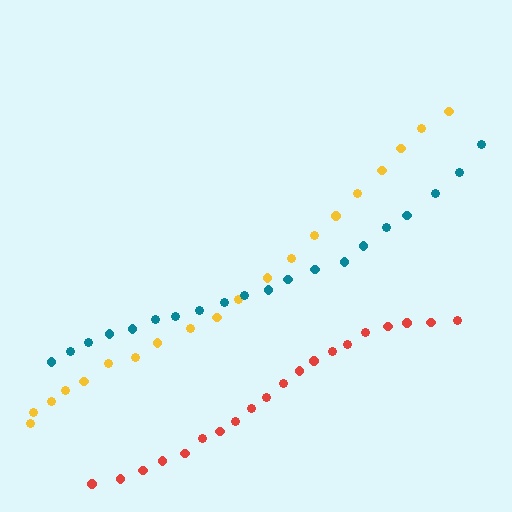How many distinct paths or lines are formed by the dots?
There are 3 distinct paths.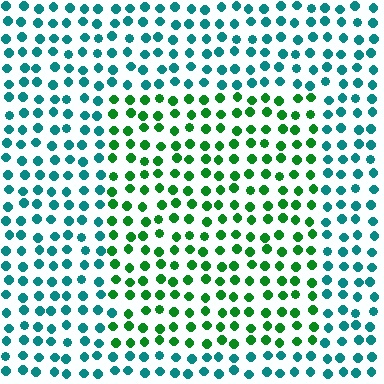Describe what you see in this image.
The image is filled with small teal elements in a uniform arrangement. A rectangle-shaped region is visible where the elements are tinted to a slightly different hue, forming a subtle color boundary.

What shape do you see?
I see a rectangle.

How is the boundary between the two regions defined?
The boundary is defined purely by a slight shift in hue (about 49 degrees). Spacing, size, and orientation are identical on both sides.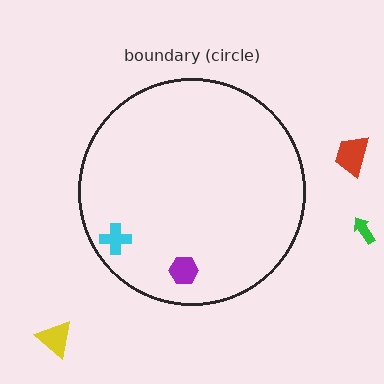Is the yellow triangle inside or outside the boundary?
Outside.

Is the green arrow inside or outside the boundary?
Outside.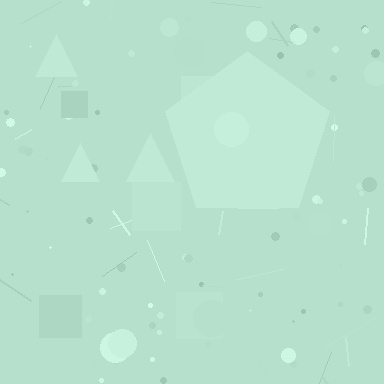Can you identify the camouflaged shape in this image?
The camouflaged shape is a pentagon.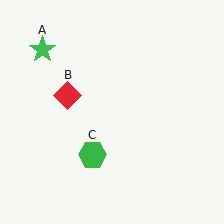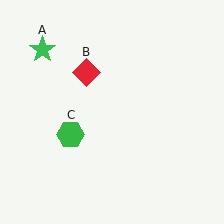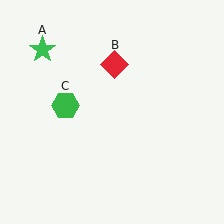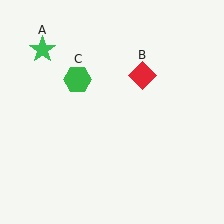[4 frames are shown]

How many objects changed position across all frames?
2 objects changed position: red diamond (object B), green hexagon (object C).